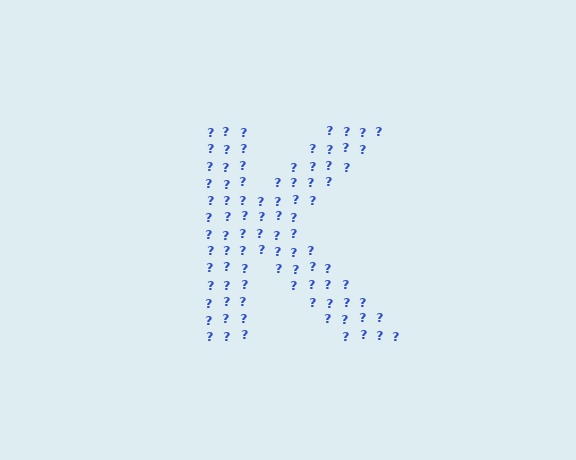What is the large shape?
The large shape is the letter K.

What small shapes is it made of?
It is made of small question marks.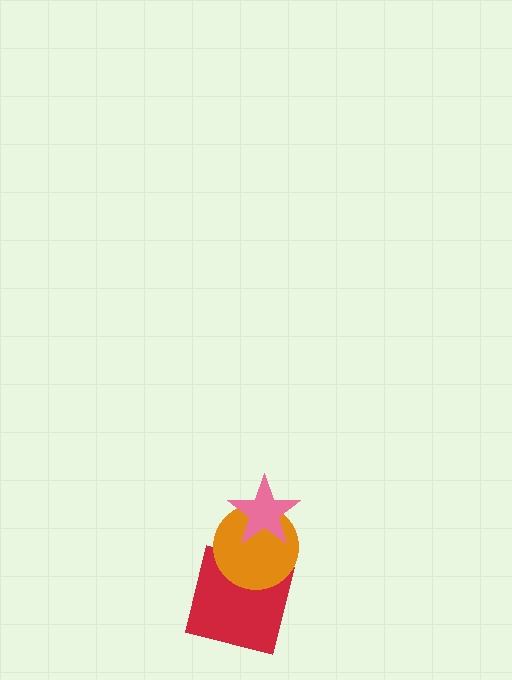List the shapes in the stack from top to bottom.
From top to bottom: the pink star, the orange circle, the red square.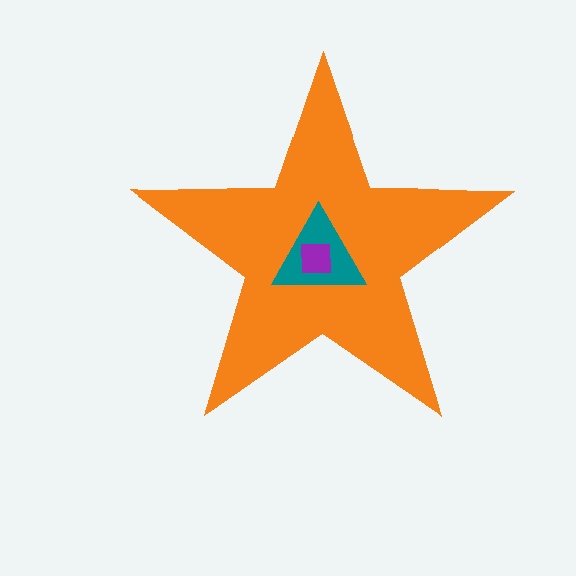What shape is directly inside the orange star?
The teal triangle.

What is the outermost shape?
The orange star.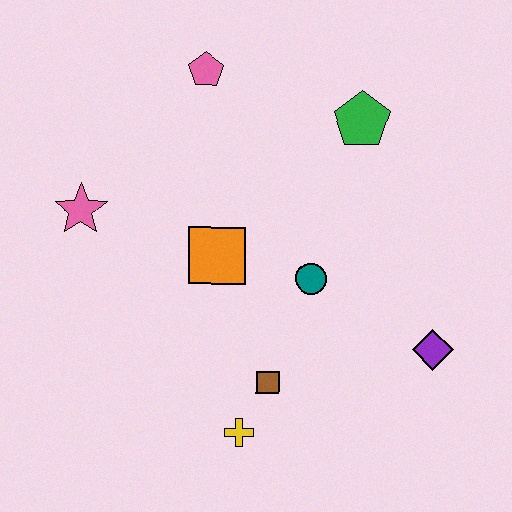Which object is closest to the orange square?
The teal circle is closest to the orange square.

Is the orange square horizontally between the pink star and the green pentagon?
Yes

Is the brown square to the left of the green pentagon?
Yes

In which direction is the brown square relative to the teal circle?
The brown square is below the teal circle.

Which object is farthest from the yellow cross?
The pink pentagon is farthest from the yellow cross.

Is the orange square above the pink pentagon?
No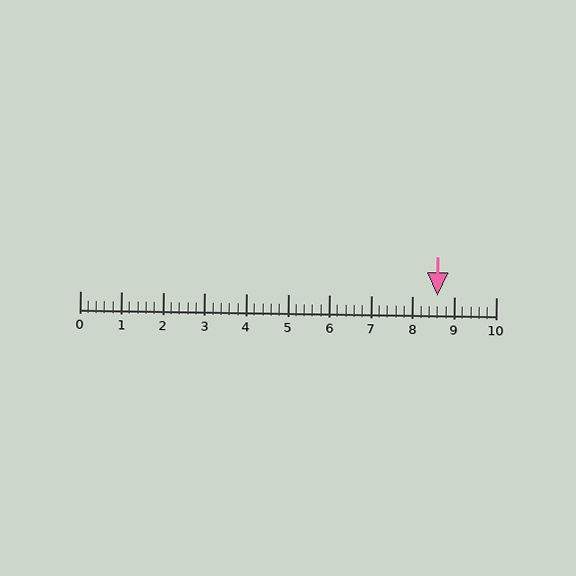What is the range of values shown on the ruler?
The ruler shows values from 0 to 10.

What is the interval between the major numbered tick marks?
The major tick marks are spaced 1 units apart.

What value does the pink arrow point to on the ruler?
The pink arrow points to approximately 8.6.